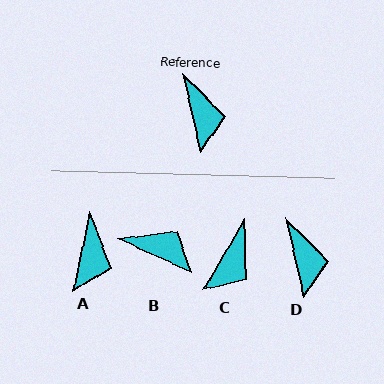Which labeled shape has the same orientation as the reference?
D.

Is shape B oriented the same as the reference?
No, it is off by about 52 degrees.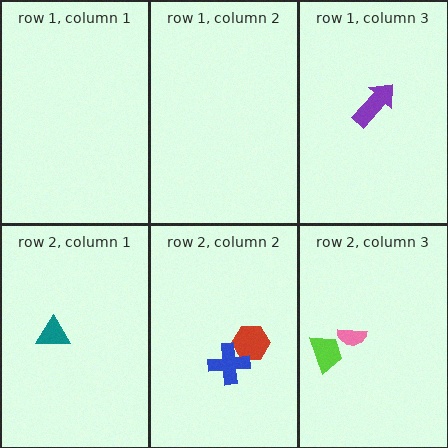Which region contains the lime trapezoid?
The row 2, column 3 region.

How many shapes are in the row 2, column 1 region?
1.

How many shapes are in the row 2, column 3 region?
2.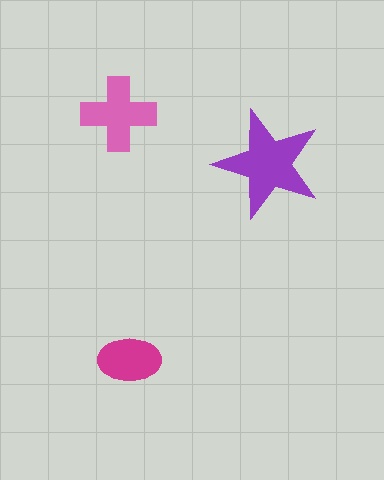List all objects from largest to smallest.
The purple star, the pink cross, the magenta ellipse.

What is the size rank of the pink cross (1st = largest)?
2nd.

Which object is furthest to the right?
The purple star is rightmost.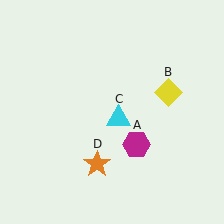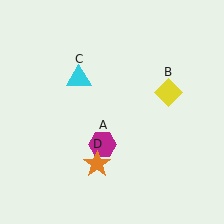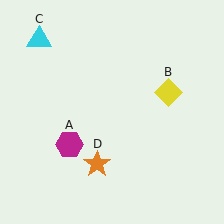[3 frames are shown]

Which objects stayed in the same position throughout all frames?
Yellow diamond (object B) and orange star (object D) remained stationary.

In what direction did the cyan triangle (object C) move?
The cyan triangle (object C) moved up and to the left.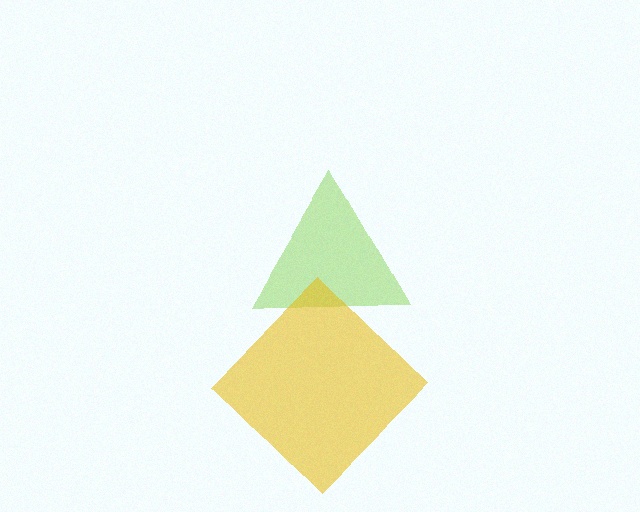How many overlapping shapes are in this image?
There are 2 overlapping shapes in the image.